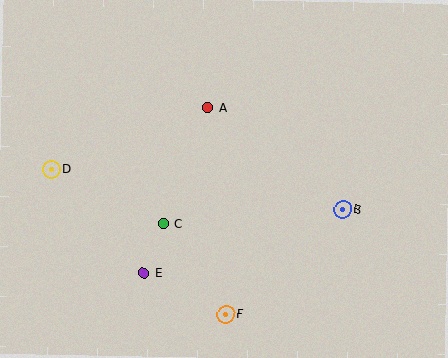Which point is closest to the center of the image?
Point A at (208, 107) is closest to the center.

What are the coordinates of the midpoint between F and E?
The midpoint between F and E is at (185, 294).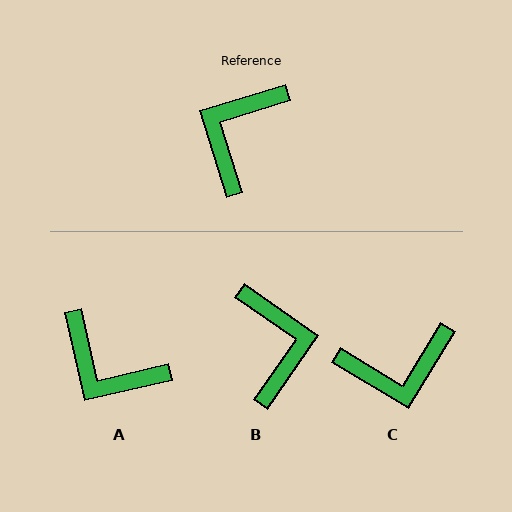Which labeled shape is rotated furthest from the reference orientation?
B, about 142 degrees away.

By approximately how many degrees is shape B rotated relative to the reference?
Approximately 142 degrees clockwise.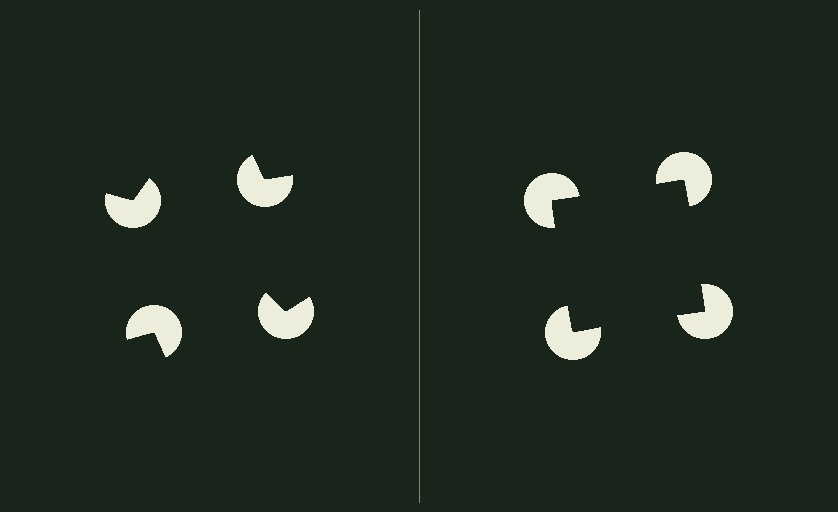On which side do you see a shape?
An illusory square appears on the right side. On the left side the wedge cuts are rotated, so no coherent shape forms.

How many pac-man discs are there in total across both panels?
8 — 4 on each side.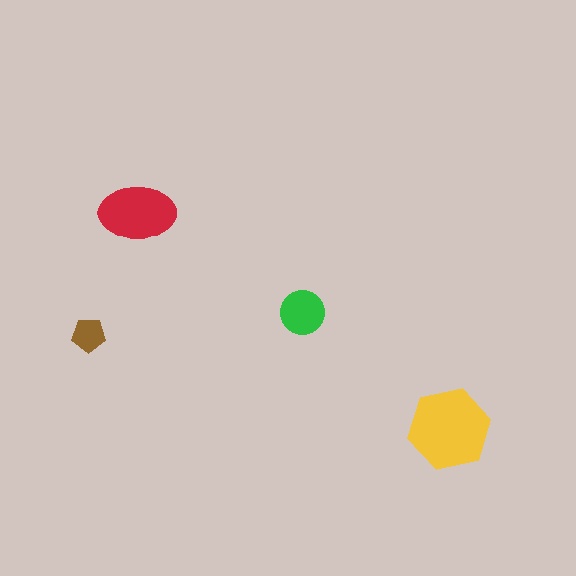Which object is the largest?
The yellow hexagon.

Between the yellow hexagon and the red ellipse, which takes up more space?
The yellow hexagon.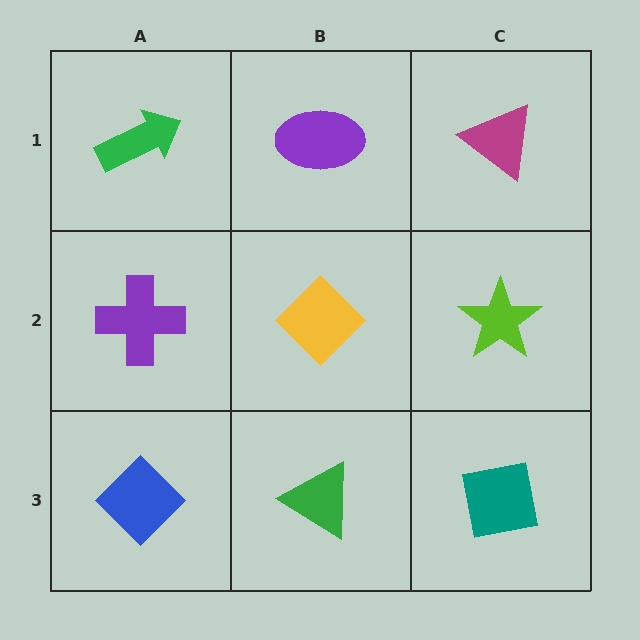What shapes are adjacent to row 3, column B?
A yellow diamond (row 2, column B), a blue diamond (row 3, column A), a teal square (row 3, column C).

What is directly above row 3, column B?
A yellow diamond.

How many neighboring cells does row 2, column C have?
3.